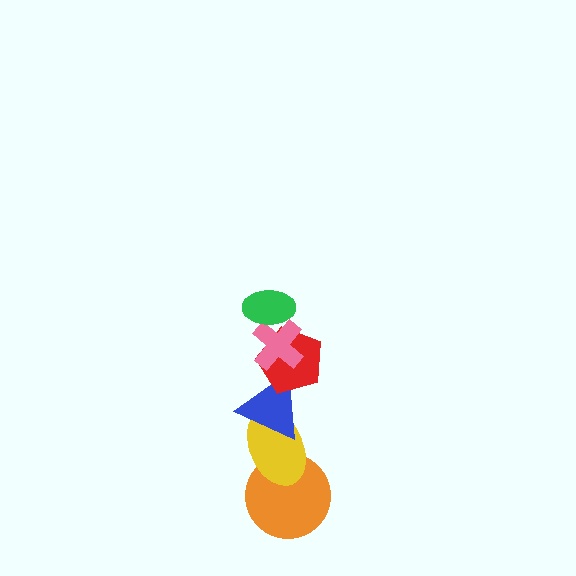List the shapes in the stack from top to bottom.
From top to bottom: the green ellipse, the pink cross, the red pentagon, the blue triangle, the yellow ellipse, the orange circle.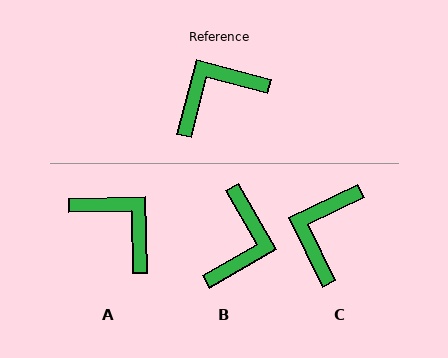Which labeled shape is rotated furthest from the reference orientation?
B, about 135 degrees away.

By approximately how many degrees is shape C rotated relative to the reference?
Approximately 41 degrees counter-clockwise.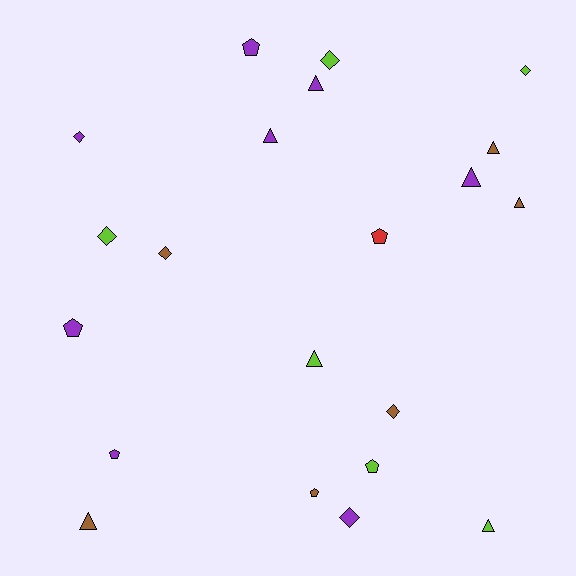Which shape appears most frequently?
Triangle, with 8 objects.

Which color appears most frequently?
Purple, with 8 objects.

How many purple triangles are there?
There are 3 purple triangles.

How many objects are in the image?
There are 21 objects.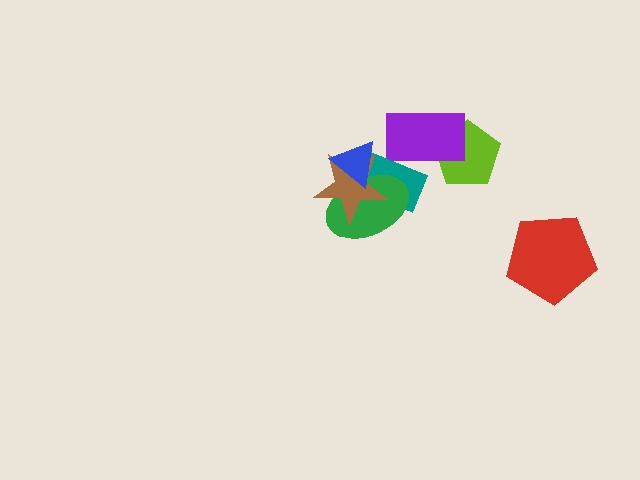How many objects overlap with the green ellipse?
3 objects overlap with the green ellipse.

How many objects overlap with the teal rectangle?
4 objects overlap with the teal rectangle.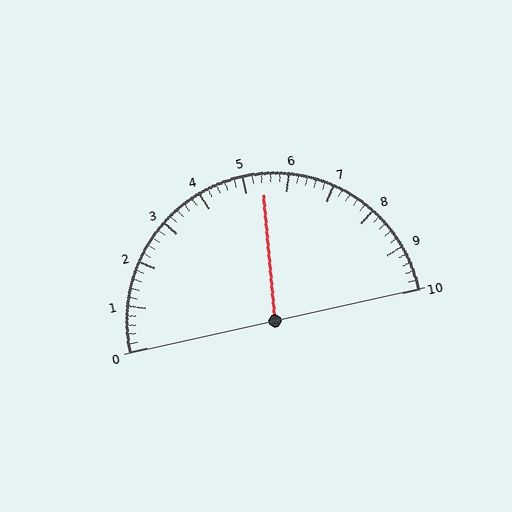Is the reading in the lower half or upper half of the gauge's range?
The reading is in the upper half of the range (0 to 10).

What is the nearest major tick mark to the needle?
The nearest major tick mark is 5.